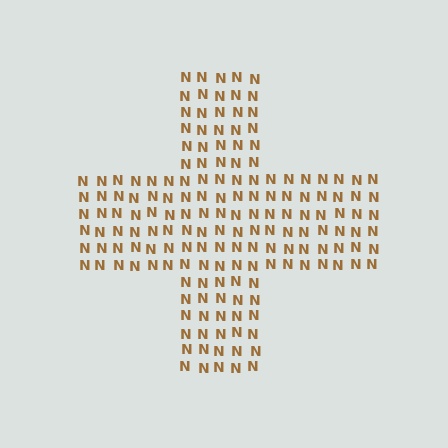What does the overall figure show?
The overall figure shows a cross.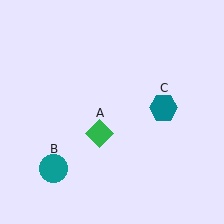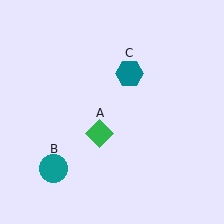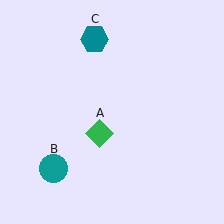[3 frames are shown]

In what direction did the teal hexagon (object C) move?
The teal hexagon (object C) moved up and to the left.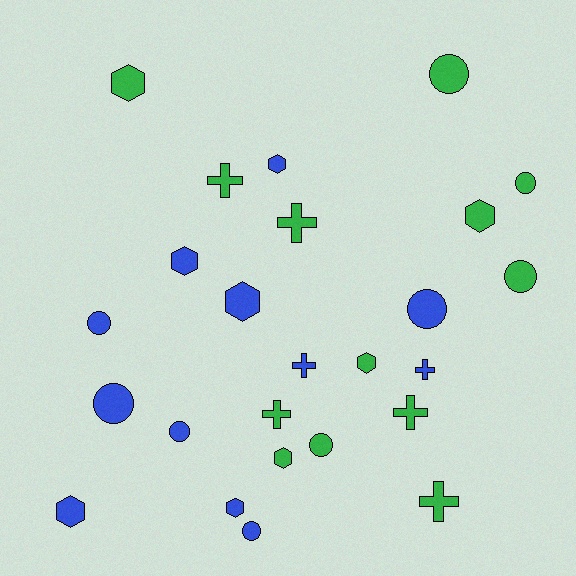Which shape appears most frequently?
Circle, with 9 objects.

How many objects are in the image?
There are 25 objects.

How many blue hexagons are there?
There are 5 blue hexagons.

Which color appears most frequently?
Green, with 13 objects.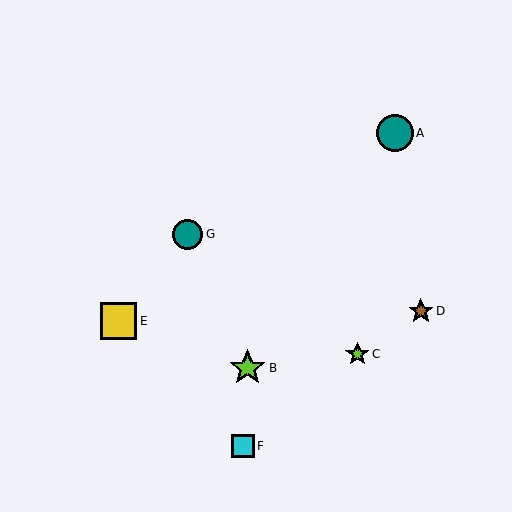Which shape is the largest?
The teal circle (labeled A) is the largest.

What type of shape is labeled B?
Shape B is a lime star.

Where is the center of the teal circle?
The center of the teal circle is at (395, 133).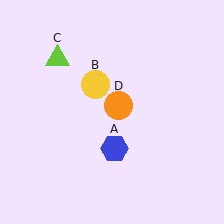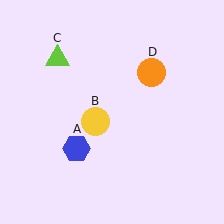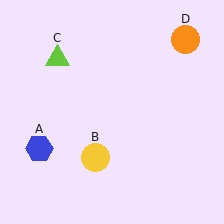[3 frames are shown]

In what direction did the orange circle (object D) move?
The orange circle (object D) moved up and to the right.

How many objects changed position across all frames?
3 objects changed position: blue hexagon (object A), yellow circle (object B), orange circle (object D).